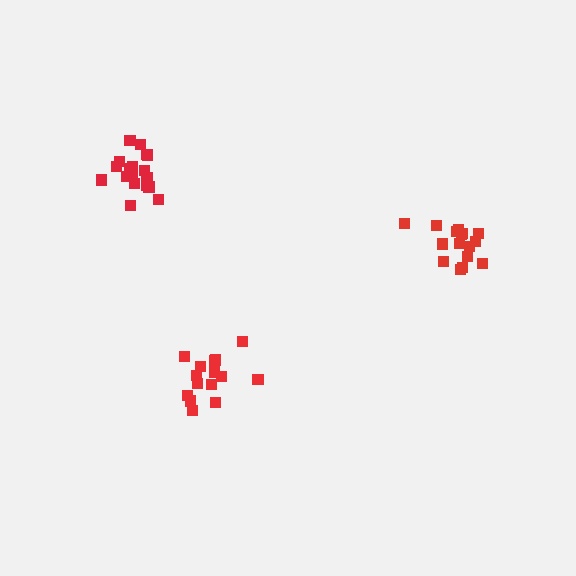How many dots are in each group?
Group 1: 15 dots, Group 2: 16 dots, Group 3: 19 dots (50 total).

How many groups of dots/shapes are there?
There are 3 groups.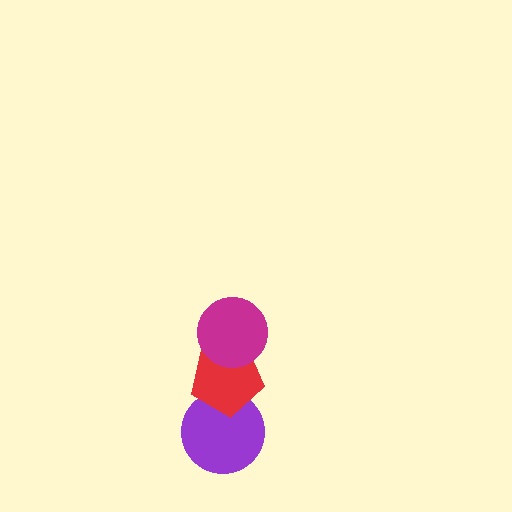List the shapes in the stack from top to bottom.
From top to bottom: the magenta circle, the red pentagon, the purple circle.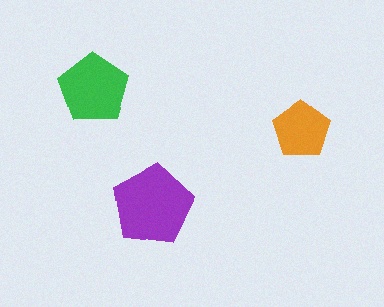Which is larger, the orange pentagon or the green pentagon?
The green one.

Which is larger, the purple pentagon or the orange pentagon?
The purple one.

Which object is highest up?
The green pentagon is topmost.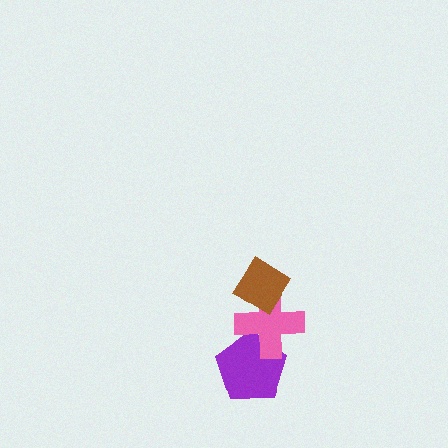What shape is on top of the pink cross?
The brown diamond is on top of the pink cross.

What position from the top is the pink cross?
The pink cross is 2nd from the top.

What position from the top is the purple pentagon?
The purple pentagon is 3rd from the top.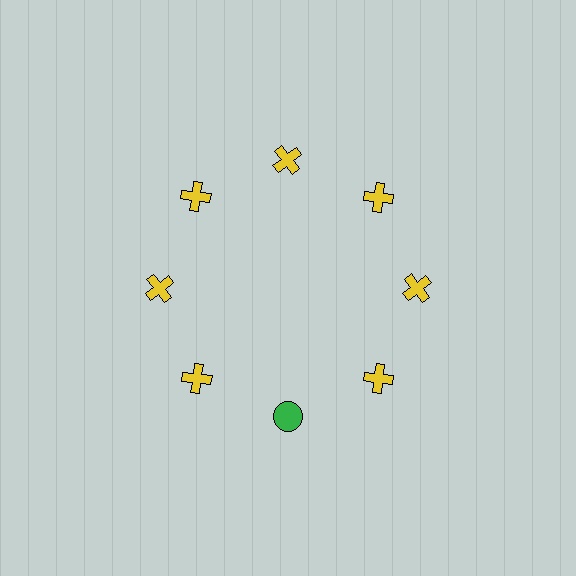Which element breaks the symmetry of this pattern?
The green circle at roughly the 6 o'clock position breaks the symmetry. All other shapes are yellow crosses.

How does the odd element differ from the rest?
It differs in both color (green instead of yellow) and shape (circle instead of cross).